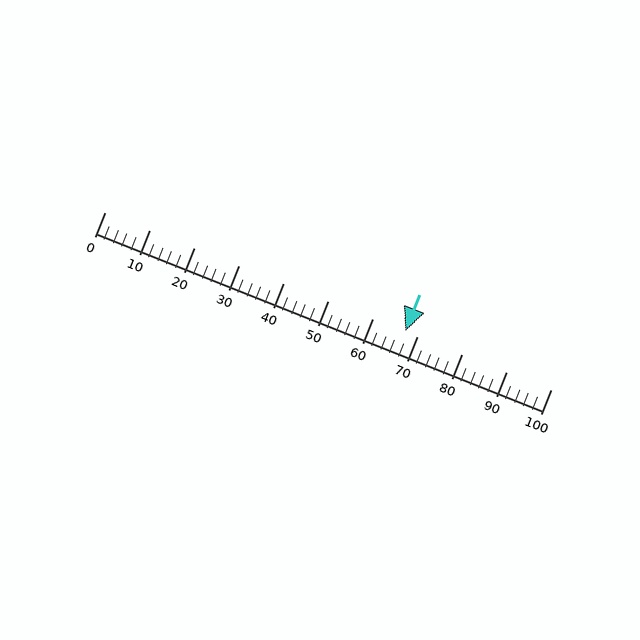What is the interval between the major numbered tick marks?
The major tick marks are spaced 10 units apart.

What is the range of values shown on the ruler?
The ruler shows values from 0 to 100.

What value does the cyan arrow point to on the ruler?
The cyan arrow points to approximately 67.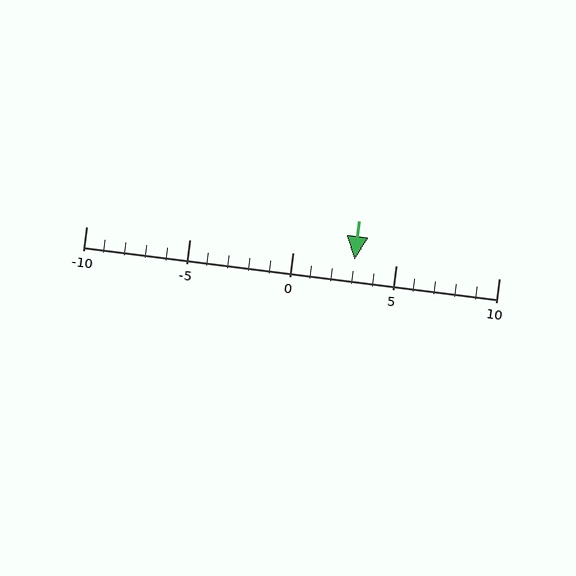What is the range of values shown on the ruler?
The ruler shows values from -10 to 10.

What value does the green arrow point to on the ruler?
The green arrow points to approximately 3.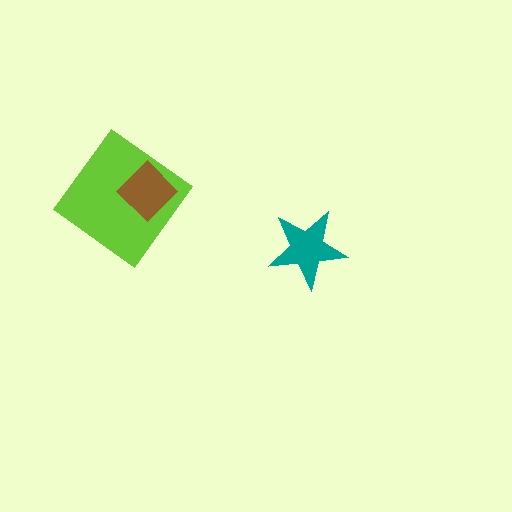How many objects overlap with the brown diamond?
1 object overlaps with the brown diamond.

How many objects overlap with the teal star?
0 objects overlap with the teal star.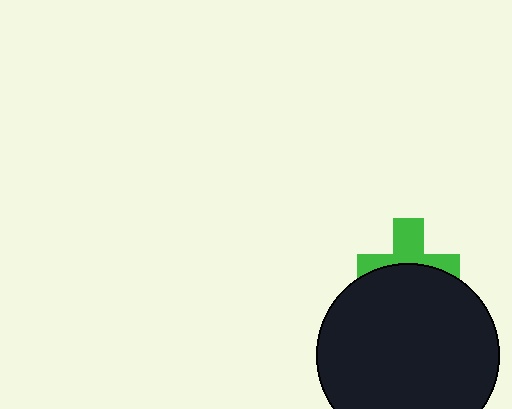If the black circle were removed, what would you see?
You would see the complete green cross.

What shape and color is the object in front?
The object in front is a black circle.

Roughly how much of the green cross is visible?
About half of it is visible (roughly 47%).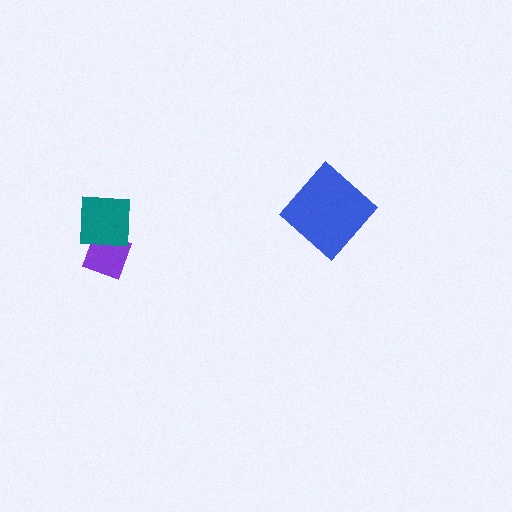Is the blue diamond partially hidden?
No, no other shape covers it.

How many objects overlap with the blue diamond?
0 objects overlap with the blue diamond.